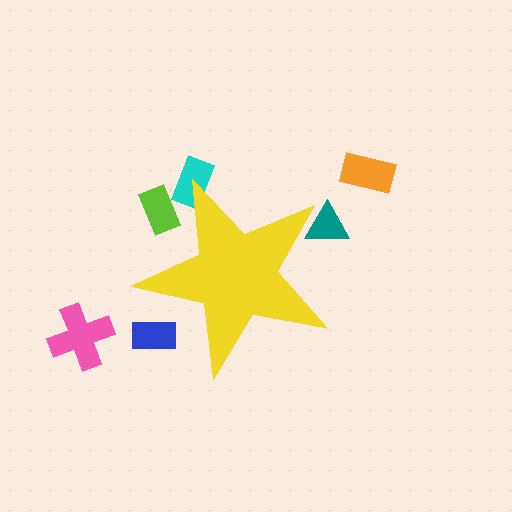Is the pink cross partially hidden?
No, the pink cross is fully visible.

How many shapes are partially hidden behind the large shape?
4 shapes are partially hidden.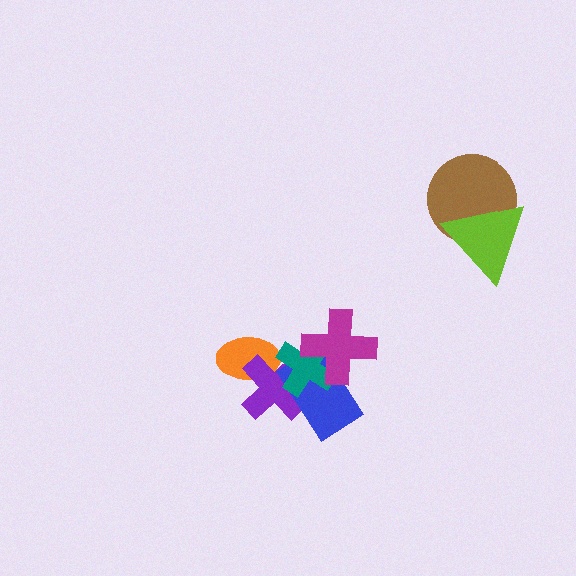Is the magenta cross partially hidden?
No, no other shape covers it.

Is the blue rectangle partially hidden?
Yes, it is partially covered by another shape.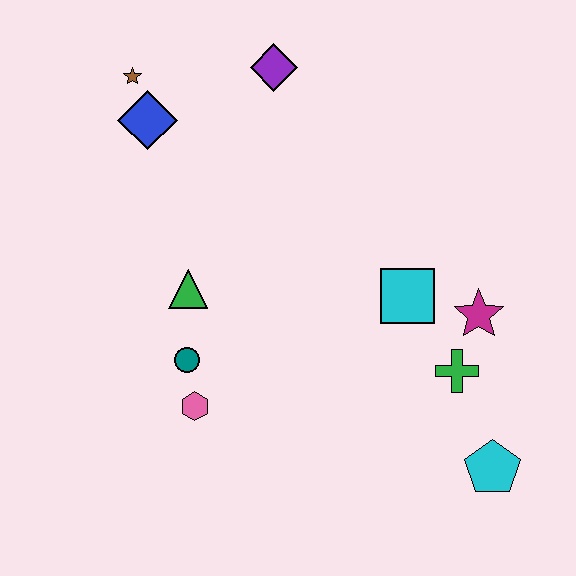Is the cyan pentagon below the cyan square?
Yes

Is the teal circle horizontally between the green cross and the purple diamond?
No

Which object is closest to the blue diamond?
The brown star is closest to the blue diamond.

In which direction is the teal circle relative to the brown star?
The teal circle is below the brown star.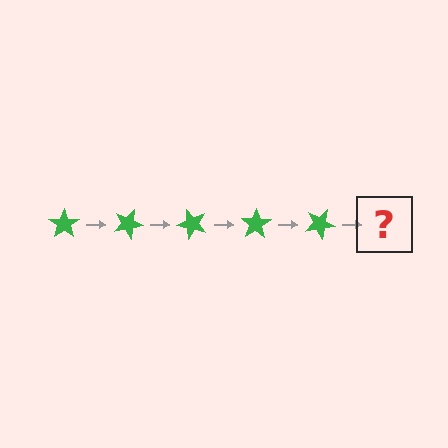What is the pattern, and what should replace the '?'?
The pattern is that the star rotates 25 degrees each step. The '?' should be a green star rotated 125 degrees.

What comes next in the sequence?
The next element should be a green star rotated 125 degrees.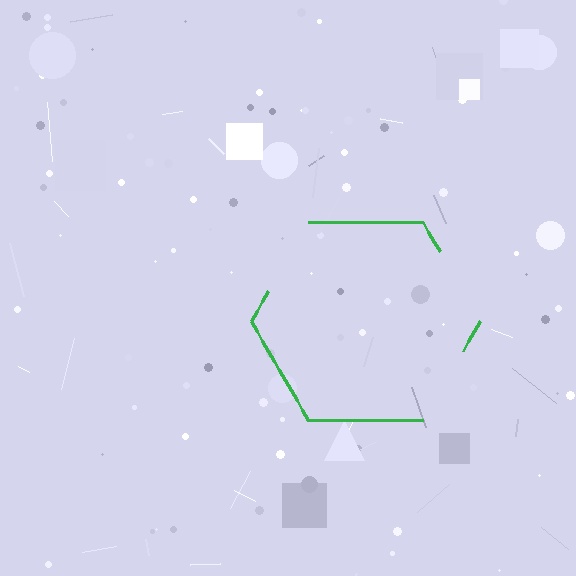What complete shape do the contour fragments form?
The contour fragments form a hexagon.